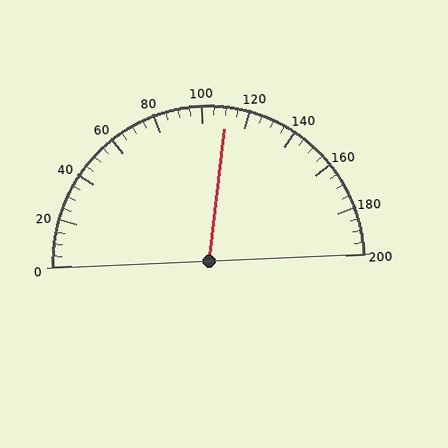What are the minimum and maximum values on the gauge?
The gauge ranges from 0 to 200.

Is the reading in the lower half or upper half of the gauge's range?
The reading is in the upper half of the range (0 to 200).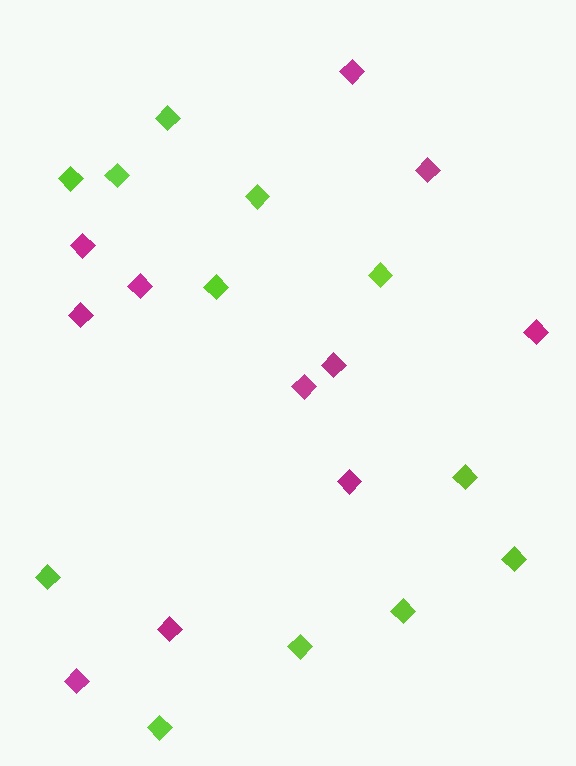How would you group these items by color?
There are 2 groups: one group of magenta diamonds (11) and one group of lime diamonds (12).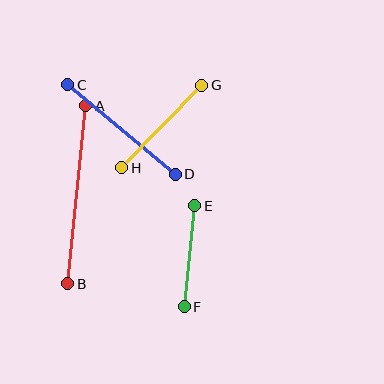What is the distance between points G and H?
The distance is approximately 115 pixels.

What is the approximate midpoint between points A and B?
The midpoint is at approximately (77, 195) pixels.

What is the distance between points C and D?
The distance is approximately 140 pixels.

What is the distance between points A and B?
The distance is approximately 179 pixels.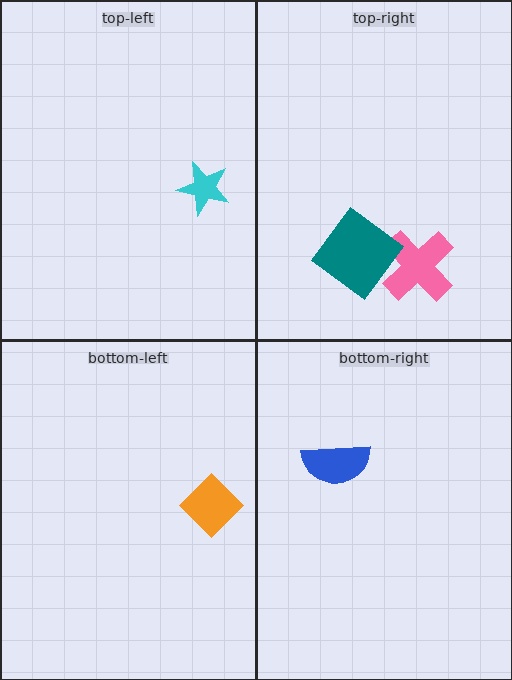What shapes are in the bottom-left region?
The orange diamond.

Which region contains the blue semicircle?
The bottom-right region.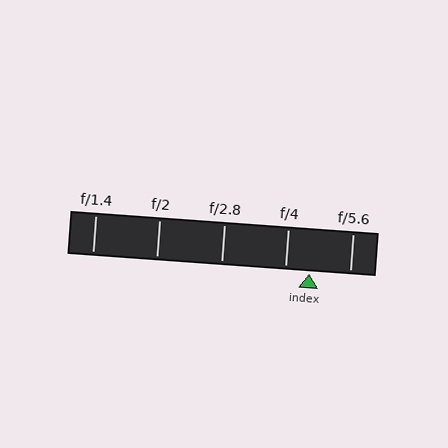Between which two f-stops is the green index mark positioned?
The index mark is between f/4 and f/5.6.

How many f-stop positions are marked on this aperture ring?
There are 5 f-stop positions marked.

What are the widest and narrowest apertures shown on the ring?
The widest aperture shown is f/1.4 and the narrowest is f/5.6.